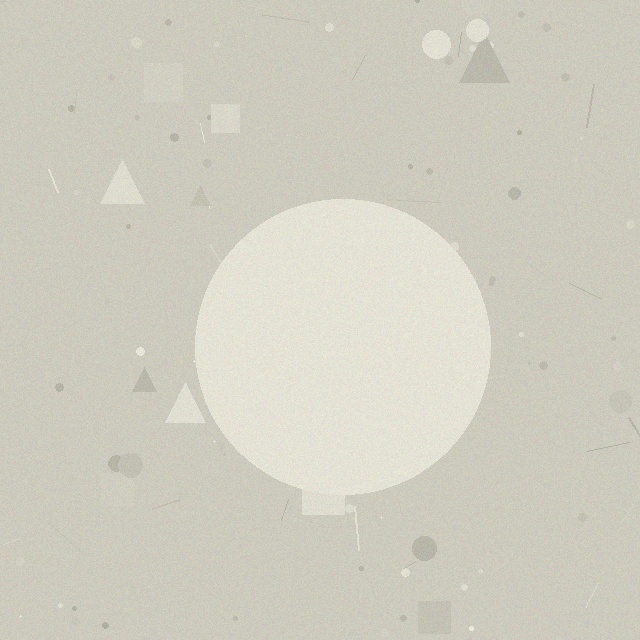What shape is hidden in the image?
A circle is hidden in the image.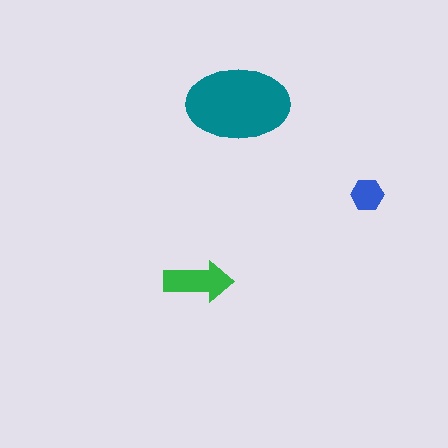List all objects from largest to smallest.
The teal ellipse, the green arrow, the blue hexagon.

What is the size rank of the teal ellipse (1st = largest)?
1st.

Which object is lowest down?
The green arrow is bottommost.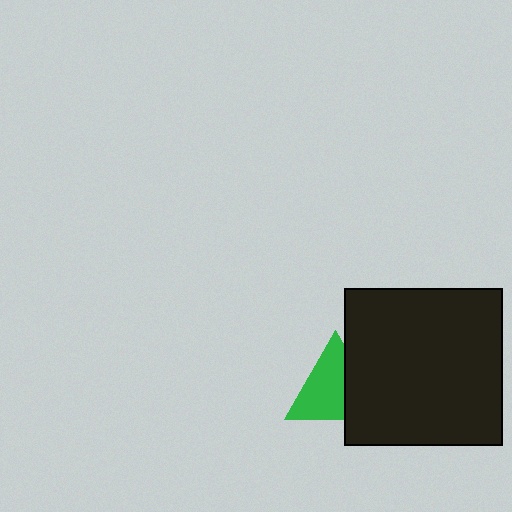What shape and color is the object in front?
The object in front is a black square.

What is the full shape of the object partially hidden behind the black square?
The partially hidden object is a green triangle.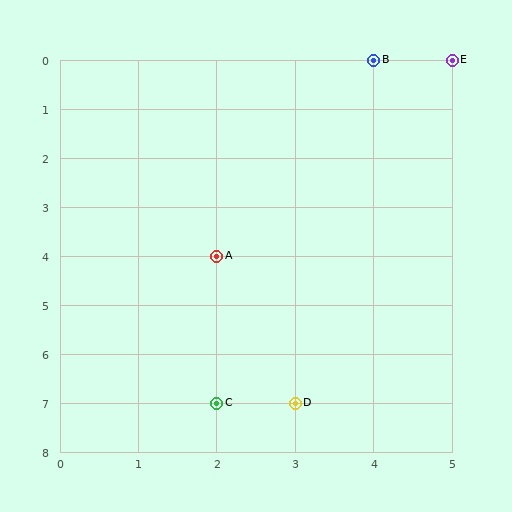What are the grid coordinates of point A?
Point A is at grid coordinates (2, 4).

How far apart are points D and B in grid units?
Points D and B are 1 column and 7 rows apart (about 7.1 grid units diagonally).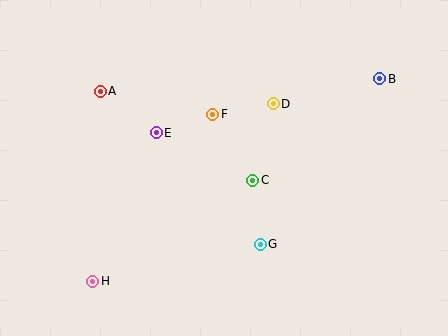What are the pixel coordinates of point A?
Point A is at (100, 91).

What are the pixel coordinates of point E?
Point E is at (156, 133).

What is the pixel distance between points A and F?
The distance between A and F is 115 pixels.